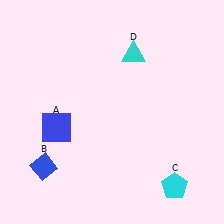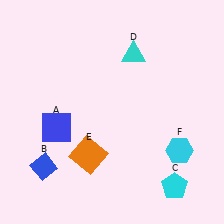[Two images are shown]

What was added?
An orange square (E), a cyan hexagon (F) were added in Image 2.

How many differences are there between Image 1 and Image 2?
There are 2 differences between the two images.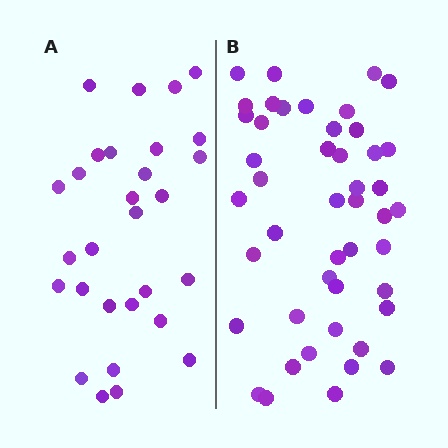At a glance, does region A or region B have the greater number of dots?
Region B (the right region) has more dots.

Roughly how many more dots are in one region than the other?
Region B has approximately 15 more dots than region A.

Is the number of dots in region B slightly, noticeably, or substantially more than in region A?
Region B has substantially more. The ratio is roughly 1.6 to 1.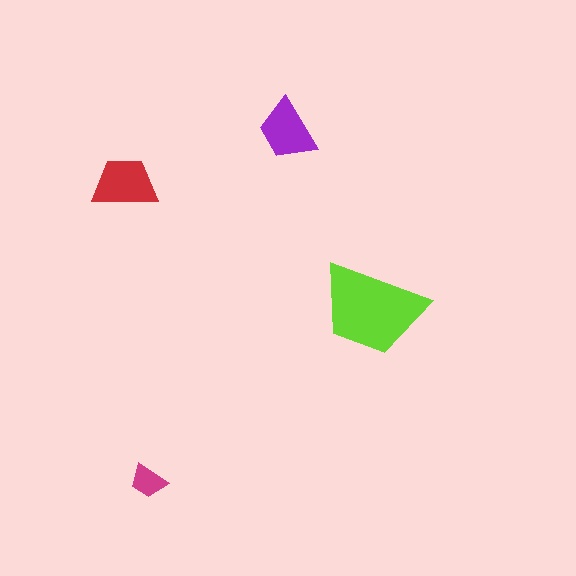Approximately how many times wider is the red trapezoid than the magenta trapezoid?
About 2 times wider.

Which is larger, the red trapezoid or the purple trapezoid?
The red one.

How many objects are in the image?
There are 4 objects in the image.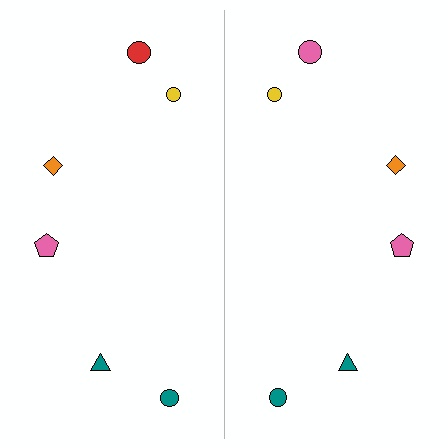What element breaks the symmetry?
The pink circle on the right side breaks the symmetry — its mirror counterpart is red.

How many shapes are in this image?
There are 12 shapes in this image.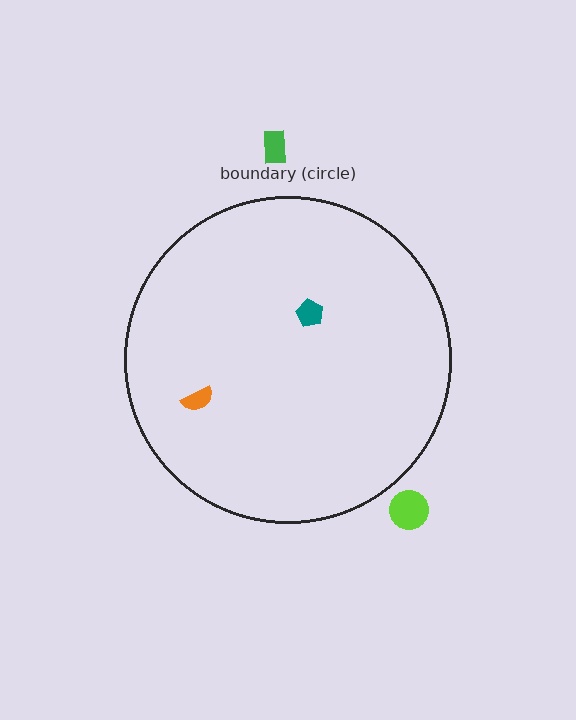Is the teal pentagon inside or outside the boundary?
Inside.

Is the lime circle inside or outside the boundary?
Outside.